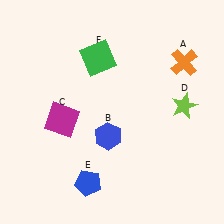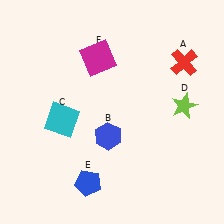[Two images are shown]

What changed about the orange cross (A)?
In Image 1, A is orange. In Image 2, it changed to red.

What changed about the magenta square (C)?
In Image 1, C is magenta. In Image 2, it changed to cyan.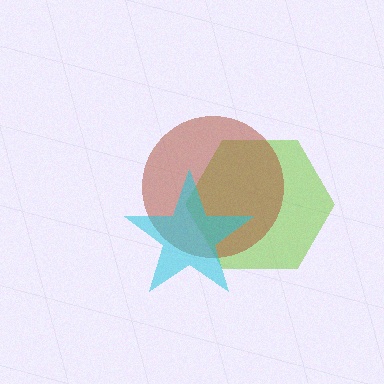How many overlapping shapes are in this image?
There are 3 overlapping shapes in the image.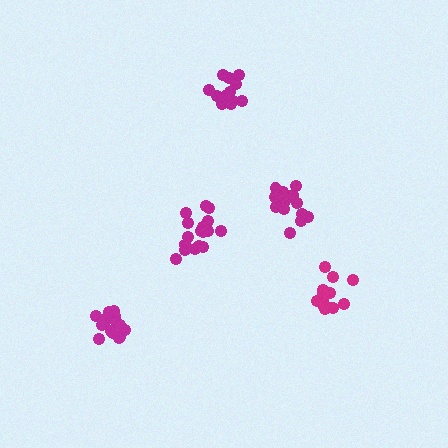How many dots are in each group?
Group 1: 15 dots, Group 2: 15 dots, Group 3: 16 dots, Group 4: 18 dots, Group 5: 16 dots (80 total).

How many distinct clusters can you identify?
There are 5 distinct clusters.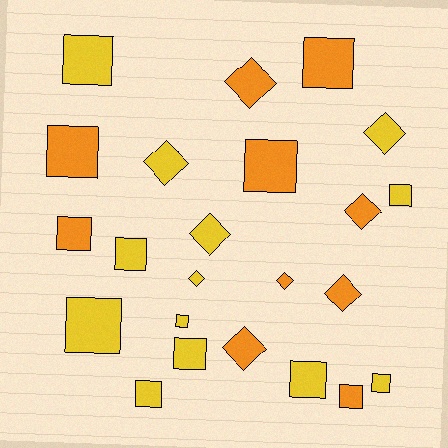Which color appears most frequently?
Yellow, with 13 objects.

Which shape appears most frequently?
Square, with 14 objects.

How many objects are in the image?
There are 23 objects.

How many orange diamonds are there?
There are 5 orange diamonds.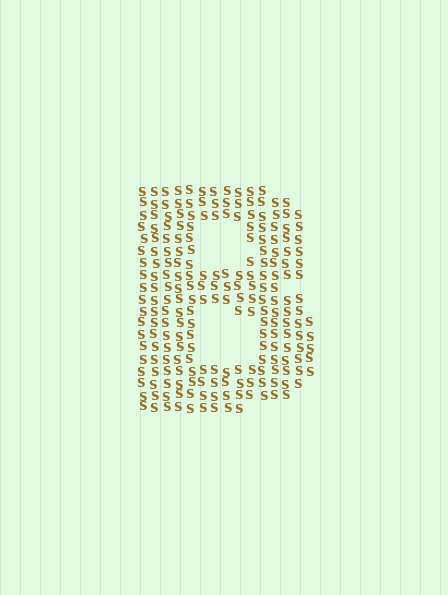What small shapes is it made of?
It is made of small letter S's.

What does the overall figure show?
The overall figure shows the letter B.